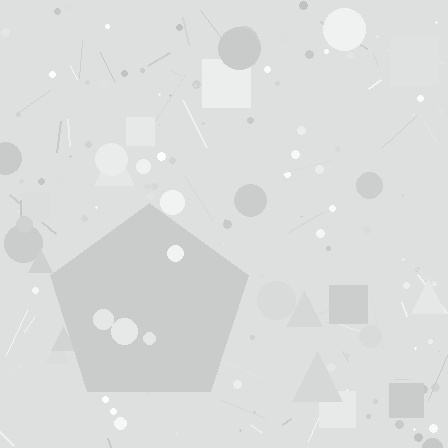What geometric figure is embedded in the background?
A pentagon is embedded in the background.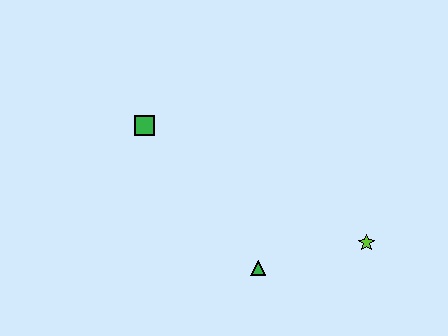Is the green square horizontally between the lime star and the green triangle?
No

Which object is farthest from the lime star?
The green square is farthest from the lime star.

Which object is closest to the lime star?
The green triangle is closest to the lime star.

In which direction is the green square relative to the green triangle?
The green square is above the green triangle.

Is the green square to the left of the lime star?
Yes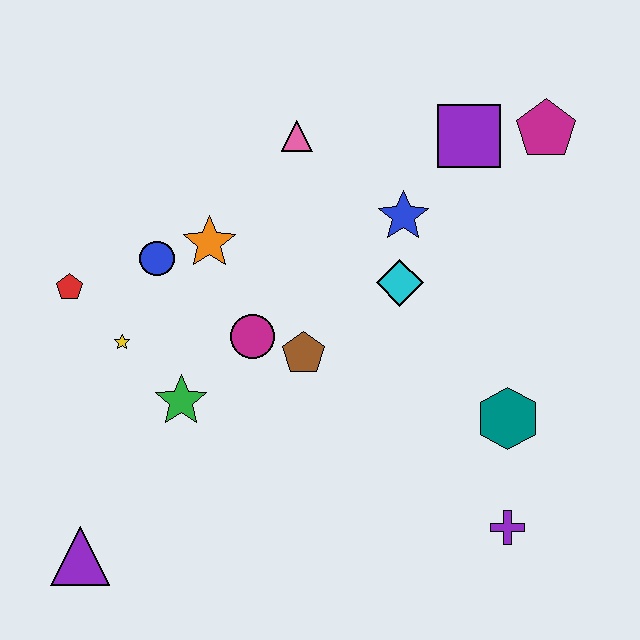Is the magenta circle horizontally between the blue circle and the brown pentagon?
Yes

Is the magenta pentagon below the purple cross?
No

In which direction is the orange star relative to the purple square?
The orange star is to the left of the purple square.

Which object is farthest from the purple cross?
The red pentagon is farthest from the purple cross.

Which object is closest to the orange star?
The blue circle is closest to the orange star.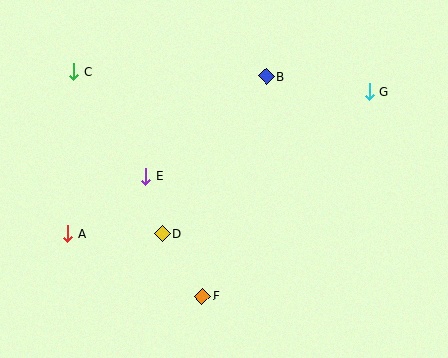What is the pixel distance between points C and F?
The distance between C and F is 258 pixels.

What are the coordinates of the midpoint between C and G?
The midpoint between C and G is at (222, 82).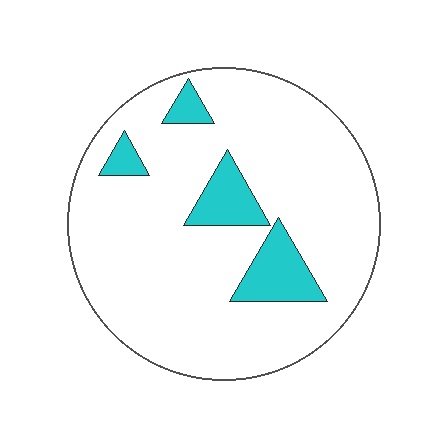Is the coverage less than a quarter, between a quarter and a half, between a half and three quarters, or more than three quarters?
Less than a quarter.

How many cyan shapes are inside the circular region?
4.